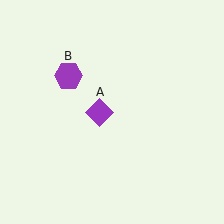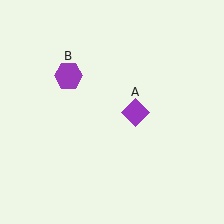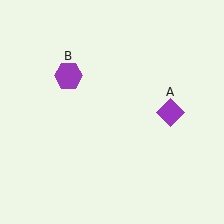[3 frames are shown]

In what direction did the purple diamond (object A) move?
The purple diamond (object A) moved right.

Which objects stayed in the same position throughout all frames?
Purple hexagon (object B) remained stationary.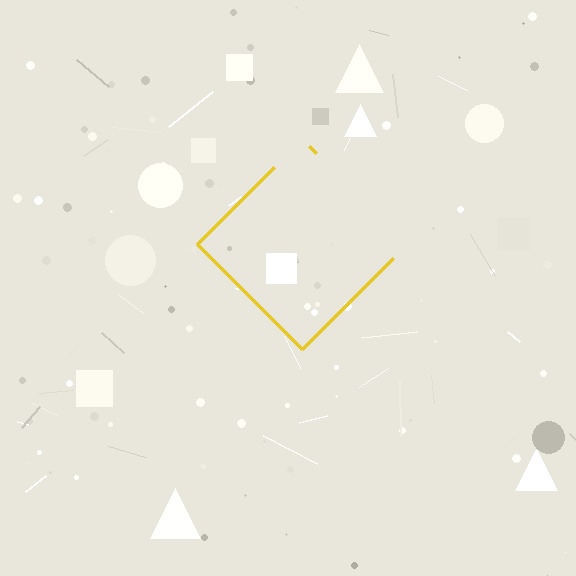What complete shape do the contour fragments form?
The contour fragments form a diamond.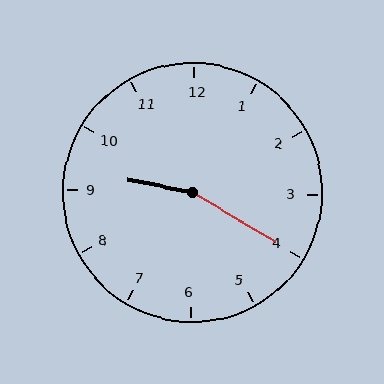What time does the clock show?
9:20.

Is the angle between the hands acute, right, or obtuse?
It is obtuse.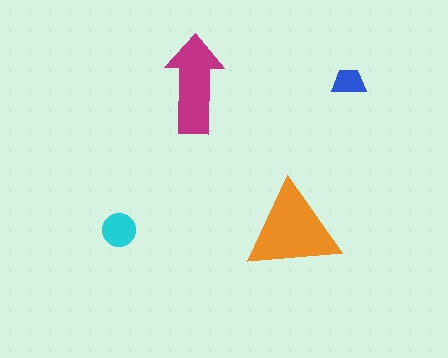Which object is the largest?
The orange triangle.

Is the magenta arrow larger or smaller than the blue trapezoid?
Larger.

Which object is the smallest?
The blue trapezoid.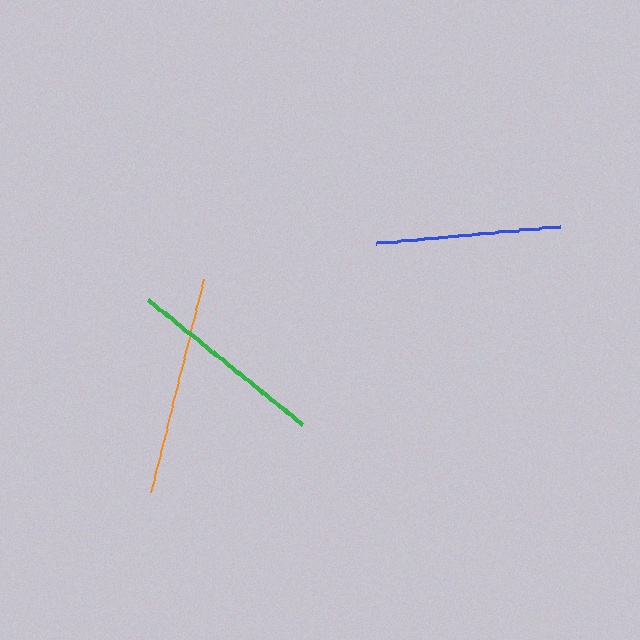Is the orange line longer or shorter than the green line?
The orange line is longer than the green line.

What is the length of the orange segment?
The orange segment is approximately 220 pixels long.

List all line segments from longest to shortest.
From longest to shortest: orange, green, blue.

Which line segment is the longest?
The orange line is the longest at approximately 220 pixels.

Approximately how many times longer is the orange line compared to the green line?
The orange line is approximately 1.1 times the length of the green line.